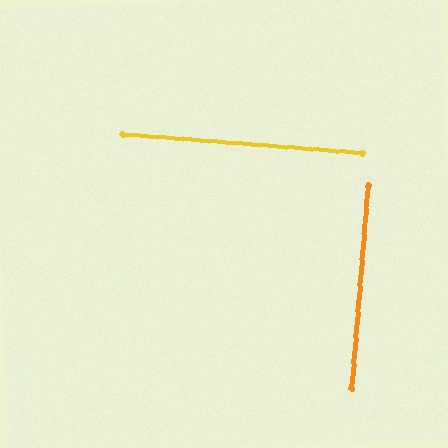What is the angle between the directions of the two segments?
Approximately 90 degrees.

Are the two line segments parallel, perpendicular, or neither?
Perpendicular — they meet at approximately 90°.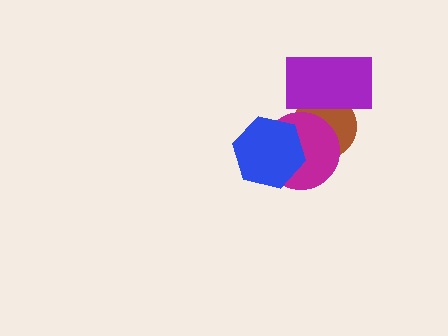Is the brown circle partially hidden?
Yes, it is partially covered by another shape.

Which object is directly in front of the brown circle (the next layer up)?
The magenta circle is directly in front of the brown circle.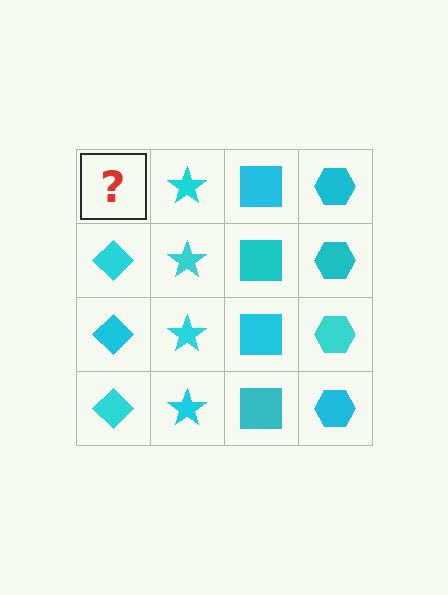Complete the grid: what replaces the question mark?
The question mark should be replaced with a cyan diamond.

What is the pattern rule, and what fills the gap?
The rule is that each column has a consistent shape. The gap should be filled with a cyan diamond.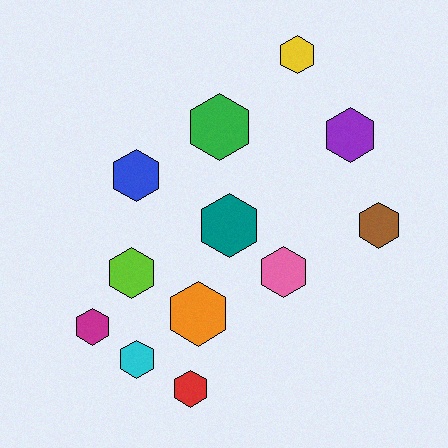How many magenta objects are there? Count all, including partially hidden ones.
There is 1 magenta object.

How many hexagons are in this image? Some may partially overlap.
There are 12 hexagons.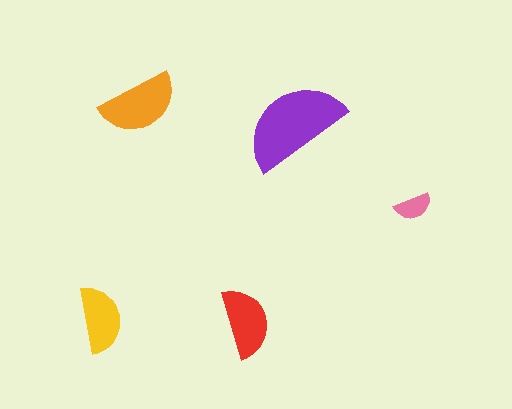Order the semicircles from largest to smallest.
the purple one, the orange one, the red one, the yellow one, the pink one.